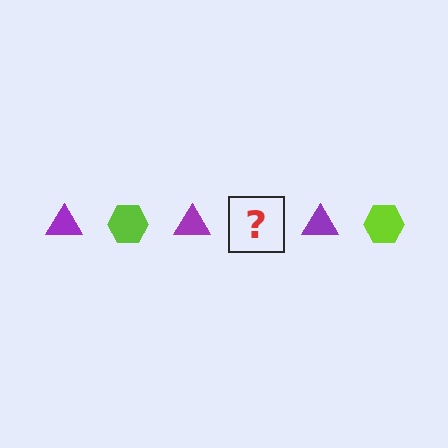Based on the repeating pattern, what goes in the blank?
The blank should be a lime hexagon.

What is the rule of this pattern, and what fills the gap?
The rule is that the pattern alternates between purple triangle and lime hexagon. The gap should be filled with a lime hexagon.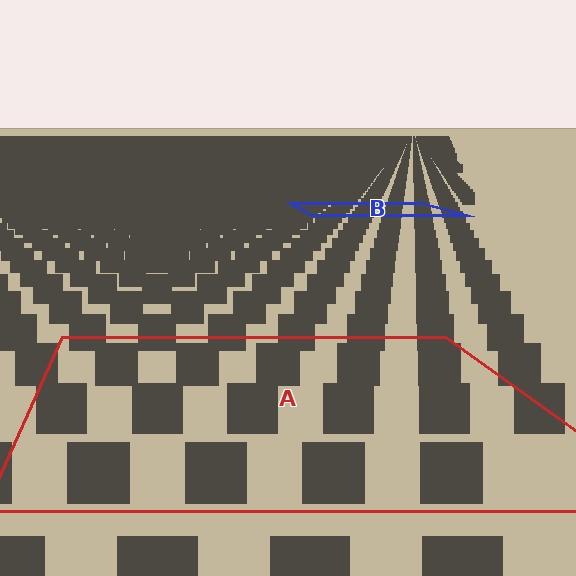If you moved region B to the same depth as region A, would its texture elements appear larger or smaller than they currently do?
They would appear larger. At a closer depth, the same texture elements are projected at a bigger on-screen size.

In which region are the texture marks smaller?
The texture marks are smaller in region B, because it is farther away.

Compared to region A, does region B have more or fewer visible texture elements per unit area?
Region B has more texture elements per unit area — they are packed more densely because it is farther away.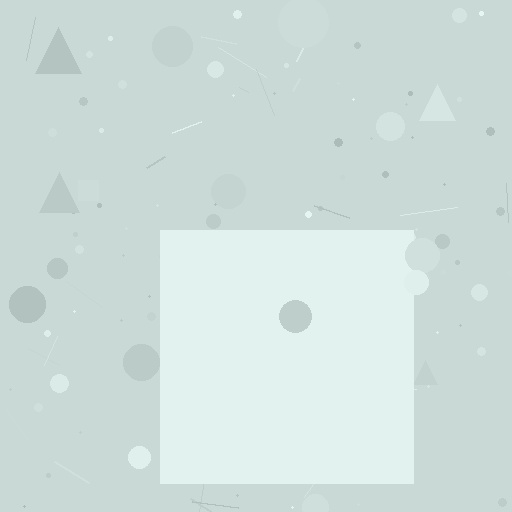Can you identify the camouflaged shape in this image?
The camouflaged shape is a square.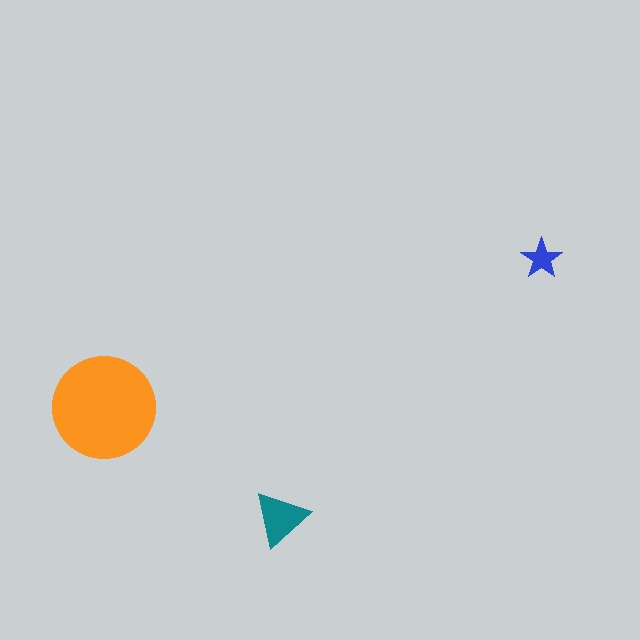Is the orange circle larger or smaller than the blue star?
Larger.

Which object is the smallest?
The blue star.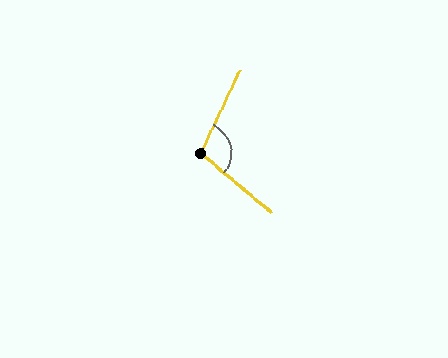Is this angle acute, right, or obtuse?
It is obtuse.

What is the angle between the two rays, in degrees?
Approximately 105 degrees.